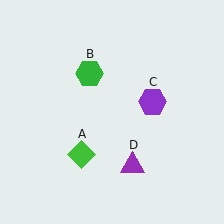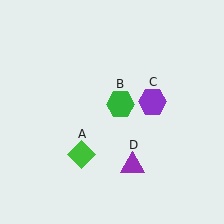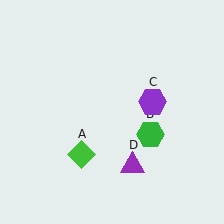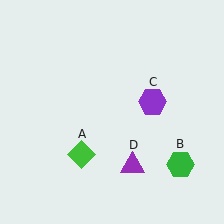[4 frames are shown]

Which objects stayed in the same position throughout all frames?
Green diamond (object A) and purple hexagon (object C) and purple triangle (object D) remained stationary.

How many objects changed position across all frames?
1 object changed position: green hexagon (object B).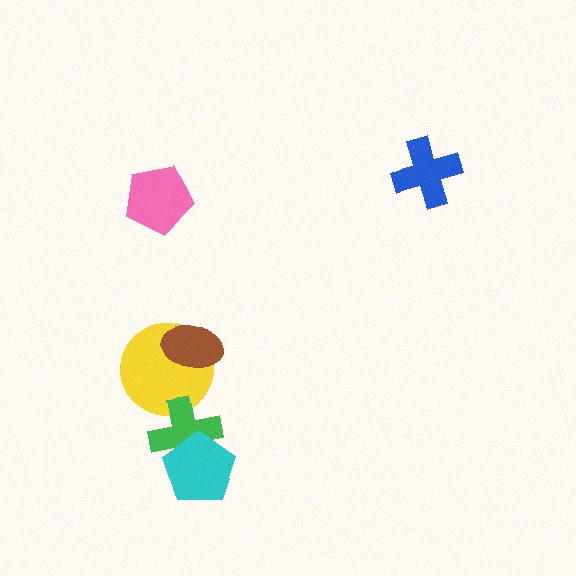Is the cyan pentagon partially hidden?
No, no other shape covers it.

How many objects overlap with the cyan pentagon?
1 object overlaps with the cyan pentagon.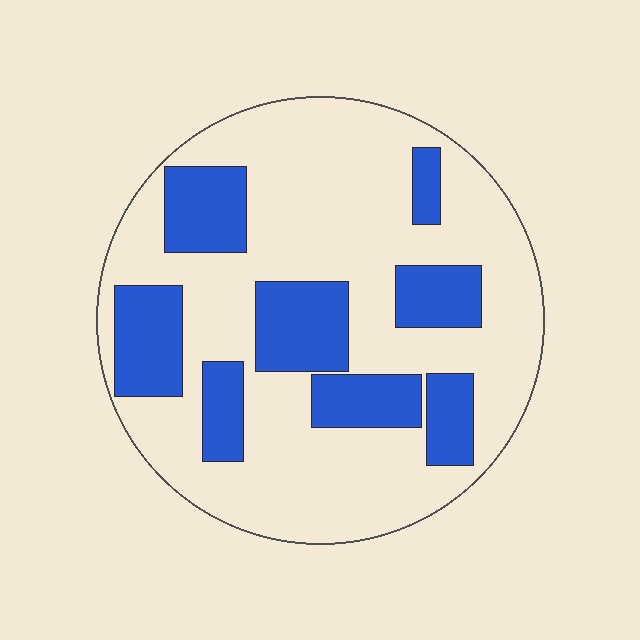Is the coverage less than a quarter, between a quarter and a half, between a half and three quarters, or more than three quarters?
Between a quarter and a half.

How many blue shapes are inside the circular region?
8.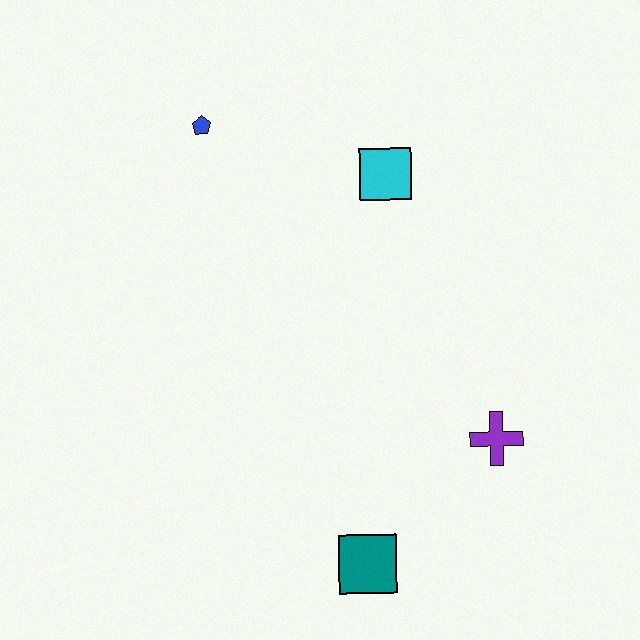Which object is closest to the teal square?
The purple cross is closest to the teal square.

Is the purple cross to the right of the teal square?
Yes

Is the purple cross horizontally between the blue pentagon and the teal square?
No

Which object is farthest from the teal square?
The blue pentagon is farthest from the teal square.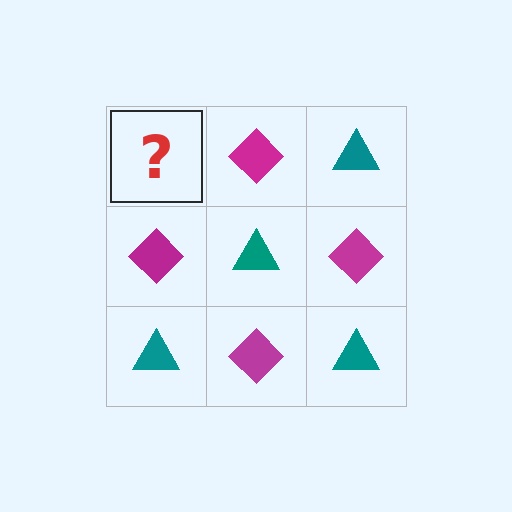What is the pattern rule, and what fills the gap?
The rule is that it alternates teal triangle and magenta diamond in a checkerboard pattern. The gap should be filled with a teal triangle.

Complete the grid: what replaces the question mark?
The question mark should be replaced with a teal triangle.